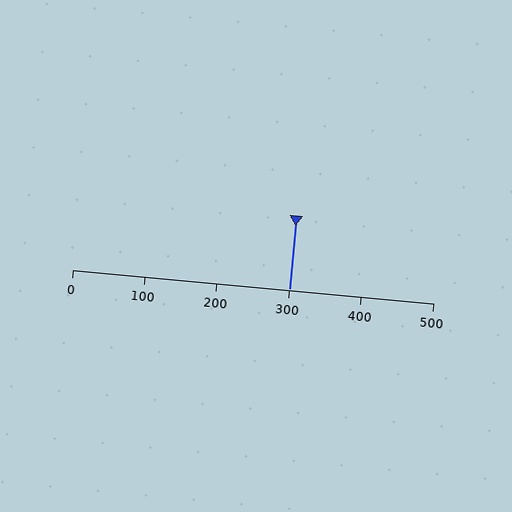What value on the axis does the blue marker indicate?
The marker indicates approximately 300.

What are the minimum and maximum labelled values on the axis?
The axis runs from 0 to 500.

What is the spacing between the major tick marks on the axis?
The major ticks are spaced 100 apart.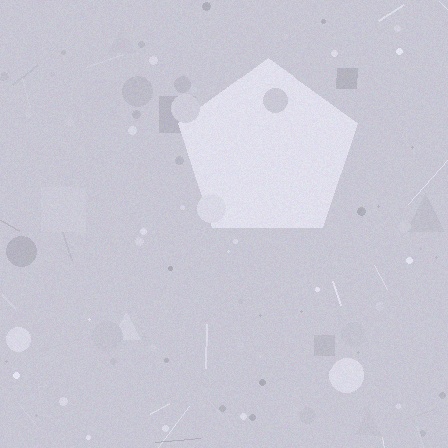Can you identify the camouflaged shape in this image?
The camouflaged shape is a pentagon.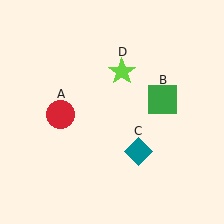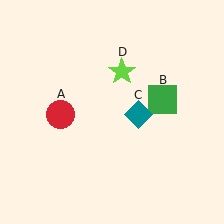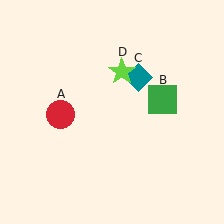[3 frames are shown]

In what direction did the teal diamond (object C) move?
The teal diamond (object C) moved up.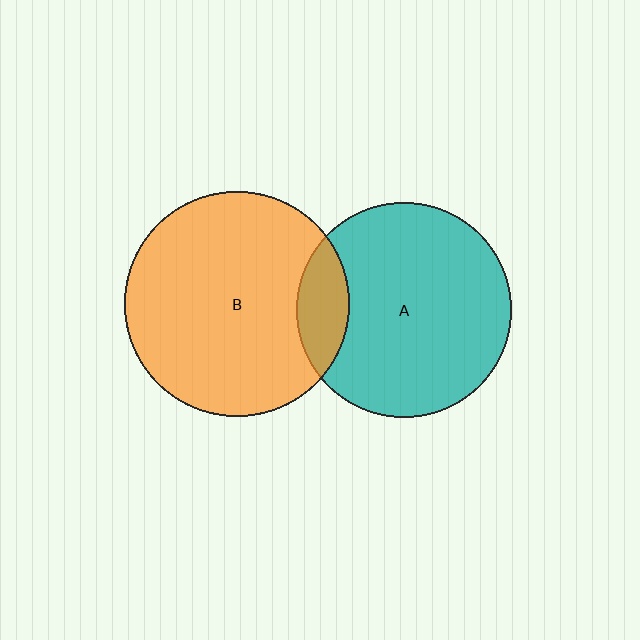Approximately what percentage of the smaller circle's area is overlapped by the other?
Approximately 15%.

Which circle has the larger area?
Circle B (orange).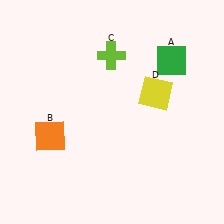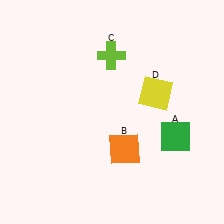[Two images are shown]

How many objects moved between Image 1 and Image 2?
2 objects moved between the two images.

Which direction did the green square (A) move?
The green square (A) moved down.